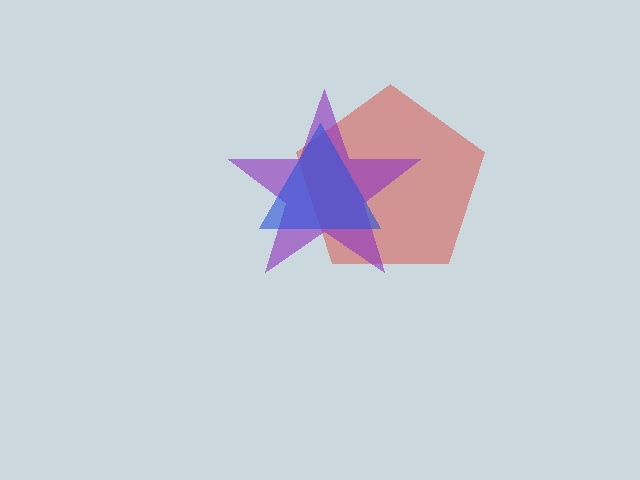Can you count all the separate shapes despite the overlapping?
Yes, there are 3 separate shapes.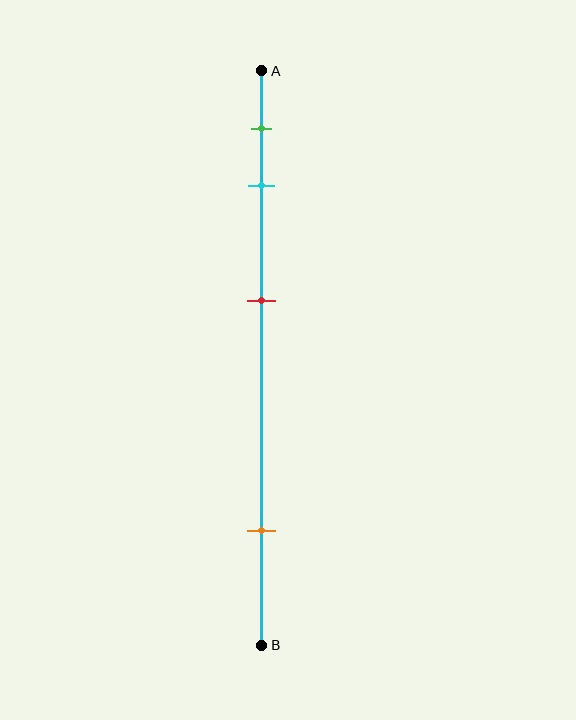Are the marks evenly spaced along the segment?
No, the marks are not evenly spaced.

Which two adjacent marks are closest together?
The green and cyan marks are the closest adjacent pair.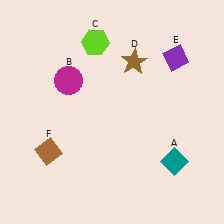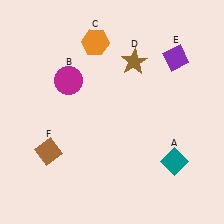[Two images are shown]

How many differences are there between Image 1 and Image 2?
There is 1 difference between the two images.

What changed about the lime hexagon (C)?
In Image 1, C is lime. In Image 2, it changed to orange.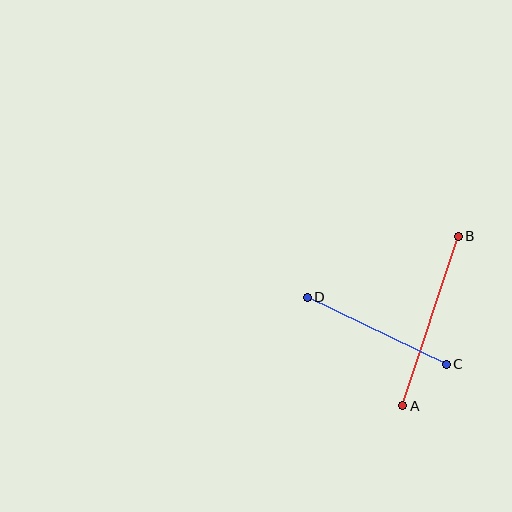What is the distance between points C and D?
The distance is approximately 155 pixels.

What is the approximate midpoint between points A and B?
The midpoint is at approximately (430, 321) pixels.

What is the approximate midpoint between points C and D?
The midpoint is at approximately (377, 331) pixels.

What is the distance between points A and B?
The distance is approximately 179 pixels.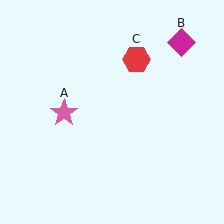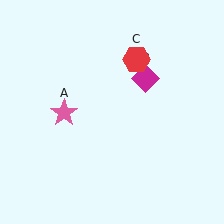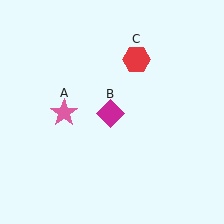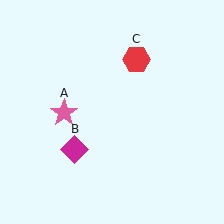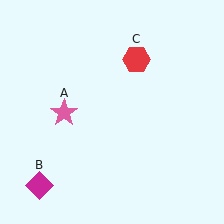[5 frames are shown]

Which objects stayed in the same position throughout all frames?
Pink star (object A) and red hexagon (object C) remained stationary.